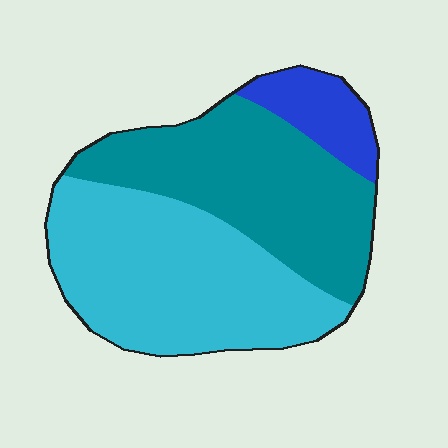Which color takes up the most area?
Cyan, at roughly 50%.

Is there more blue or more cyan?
Cyan.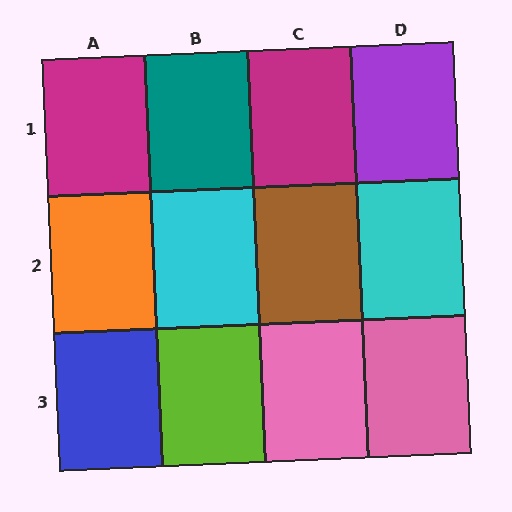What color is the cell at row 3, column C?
Pink.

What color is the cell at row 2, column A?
Orange.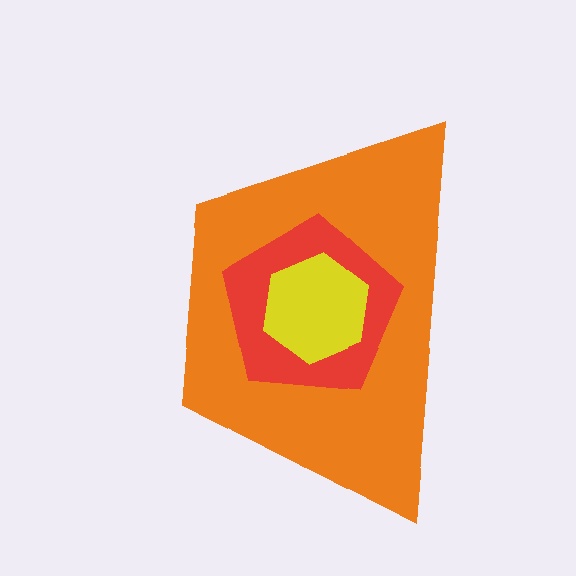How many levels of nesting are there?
3.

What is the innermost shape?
The yellow hexagon.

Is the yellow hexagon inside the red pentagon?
Yes.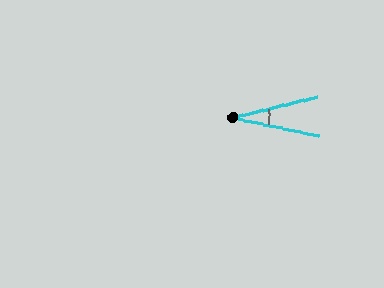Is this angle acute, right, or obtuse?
It is acute.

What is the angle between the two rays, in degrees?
Approximately 25 degrees.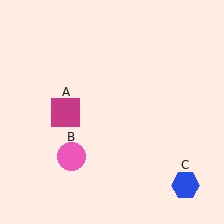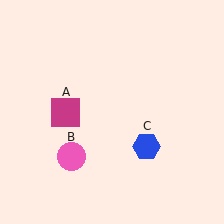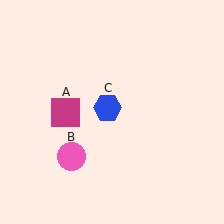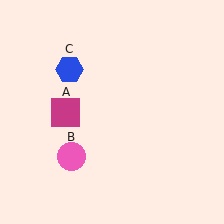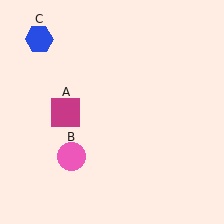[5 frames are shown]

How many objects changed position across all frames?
1 object changed position: blue hexagon (object C).